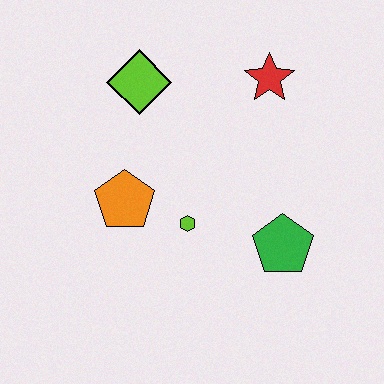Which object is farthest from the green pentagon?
The lime diamond is farthest from the green pentagon.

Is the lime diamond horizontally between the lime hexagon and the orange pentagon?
Yes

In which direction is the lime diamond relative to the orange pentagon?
The lime diamond is above the orange pentagon.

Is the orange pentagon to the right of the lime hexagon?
No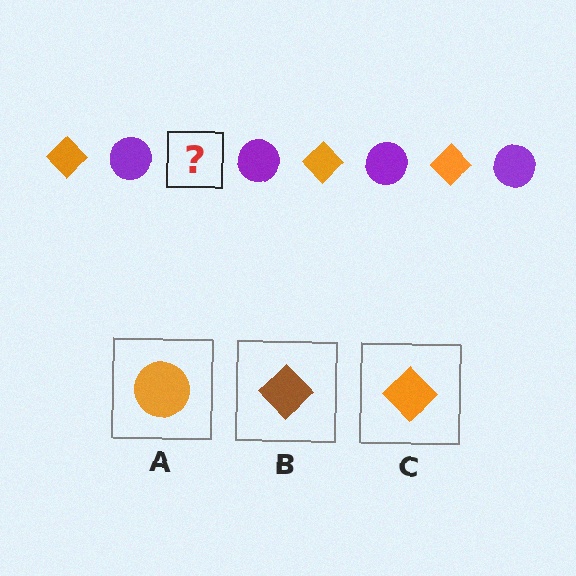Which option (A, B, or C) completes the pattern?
C.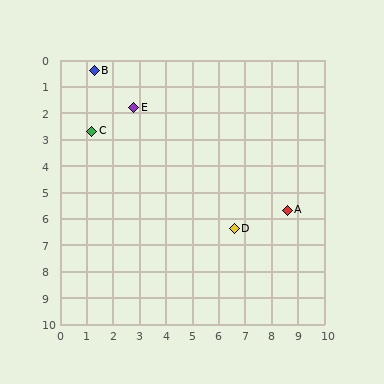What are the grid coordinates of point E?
Point E is at approximately (2.8, 1.8).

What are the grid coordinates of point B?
Point B is at approximately (1.3, 0.4).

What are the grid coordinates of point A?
Point A is at approximately (8.6, 5.7).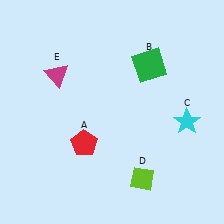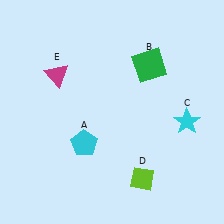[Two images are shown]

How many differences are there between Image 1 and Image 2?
There is 1 difference between the two images.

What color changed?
The pentagon (A) changed from red in Image 1 to cyan in Image 2.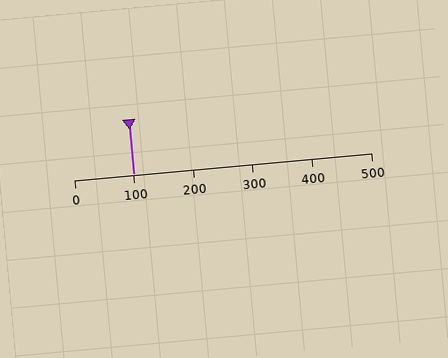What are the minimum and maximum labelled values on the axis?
The axis runs from 0 to 500.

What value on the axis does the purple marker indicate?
The marker indicates approximately 100.